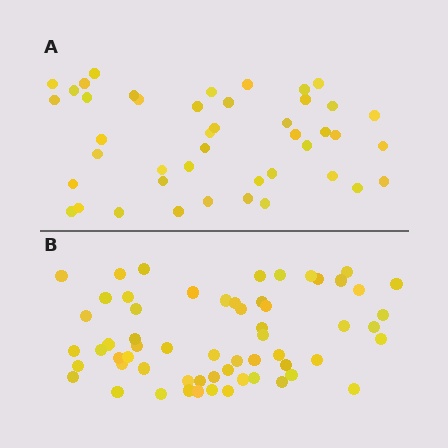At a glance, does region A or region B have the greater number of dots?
Region B (the bottom region) has more dots.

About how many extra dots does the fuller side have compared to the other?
Region B has approximately 15 more dots than region A.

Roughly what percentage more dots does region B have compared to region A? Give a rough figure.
About 35% more.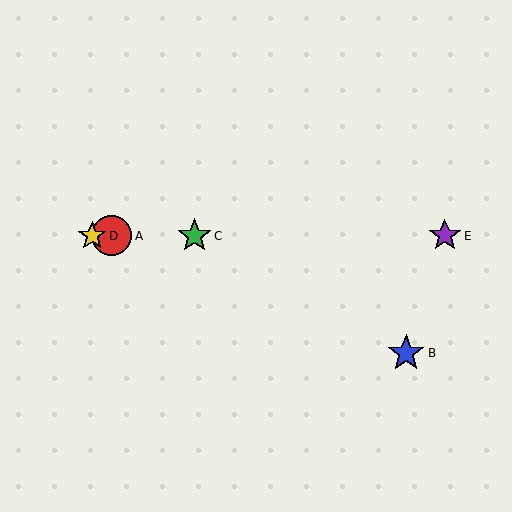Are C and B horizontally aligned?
No, C is at y≈236 and B is at y≈353.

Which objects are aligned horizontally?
Objects A, C, D, E are aligned horizontally.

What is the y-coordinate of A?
Object A is at y≈236.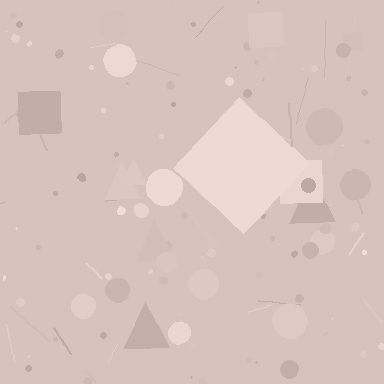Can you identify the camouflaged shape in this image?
The camouflaged shape is a diamond.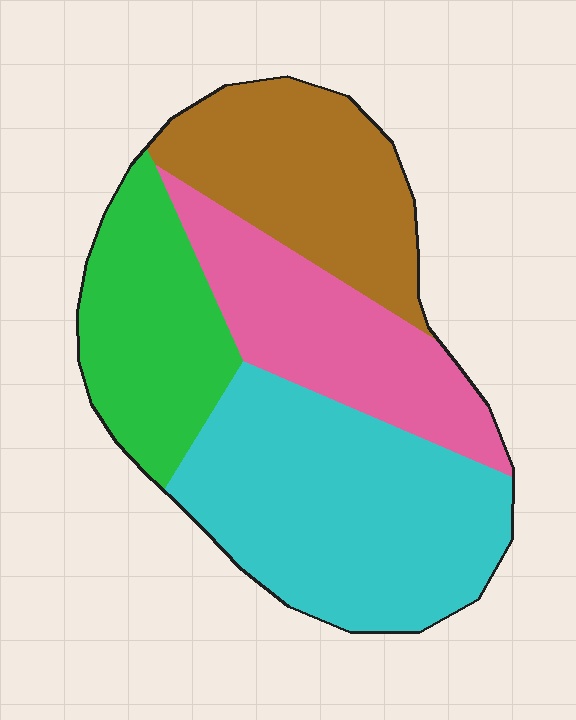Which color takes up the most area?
Cyan, at roughly 35%.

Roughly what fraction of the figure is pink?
Pink takes up between a sixth and a third of the figure.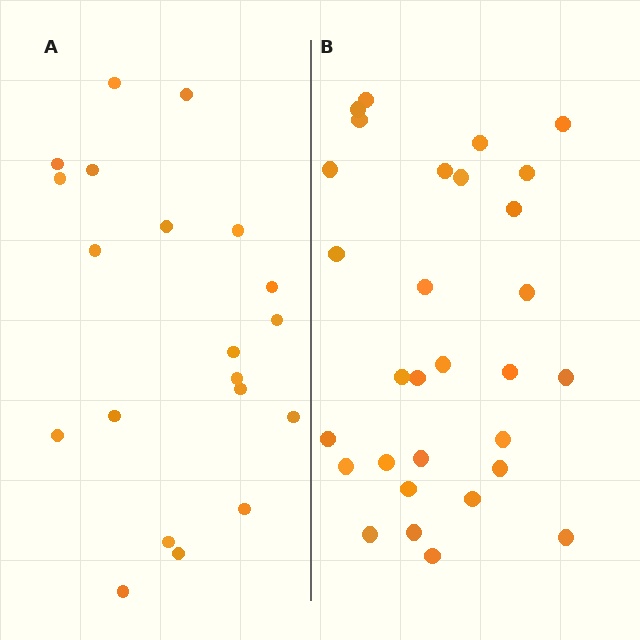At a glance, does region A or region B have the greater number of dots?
Region B (the right region) has more dots.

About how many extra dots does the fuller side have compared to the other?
Region B has roughly 10 or so more dots than region A.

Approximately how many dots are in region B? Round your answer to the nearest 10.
About 30 dots.